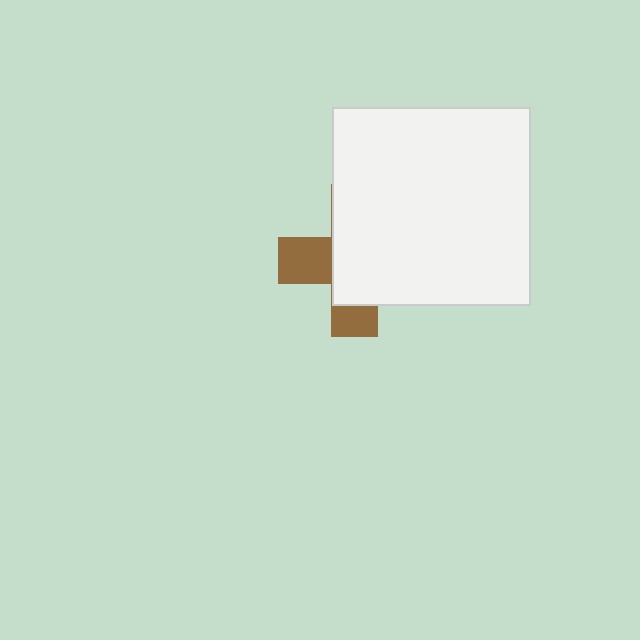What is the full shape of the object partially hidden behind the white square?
The partially hidden object is a brown cross.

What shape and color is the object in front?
The object in front is a white square.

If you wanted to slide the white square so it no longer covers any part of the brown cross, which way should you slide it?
Slide it right — that is the most direct way to separate the two shapes.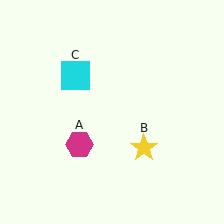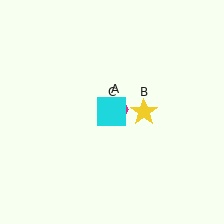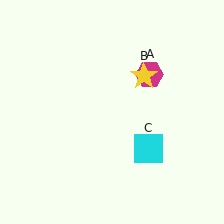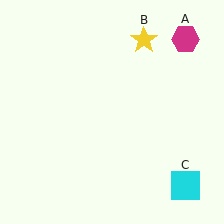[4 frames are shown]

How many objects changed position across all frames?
3 objects changed position: magenta hexagon (object A), yellow star (object B), cyan square (object C).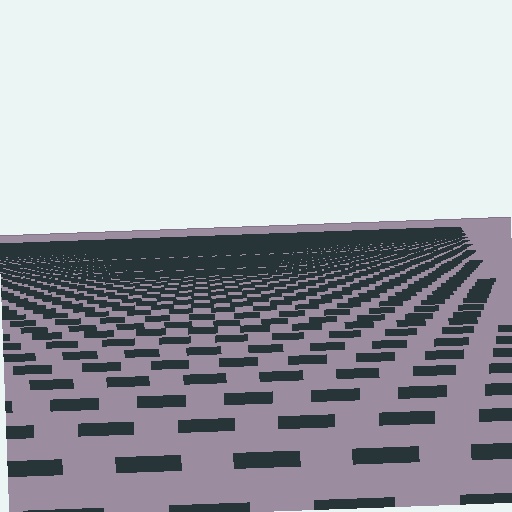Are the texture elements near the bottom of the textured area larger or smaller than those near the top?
Larger. Near the bottom, elements are closer to the viewer and appear at a bigger on-screen size.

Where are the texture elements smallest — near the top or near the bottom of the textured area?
Near the top.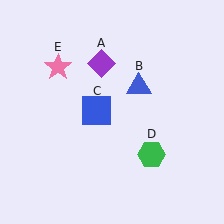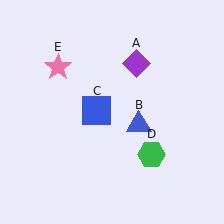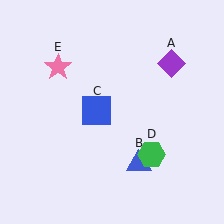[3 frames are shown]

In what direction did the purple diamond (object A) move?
The purple diamond (object A) moved right.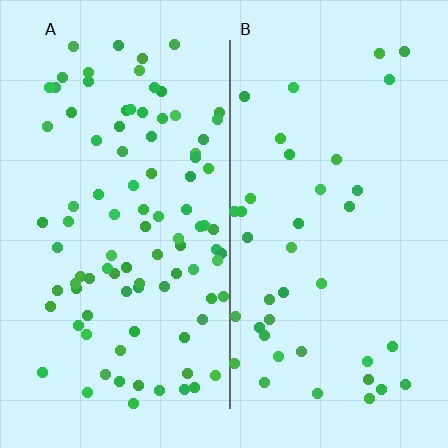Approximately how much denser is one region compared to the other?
Approximately 2.3× — region A over region B.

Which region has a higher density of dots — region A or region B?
A (the left).